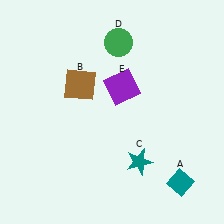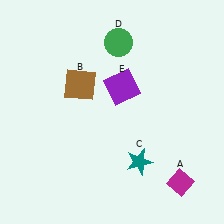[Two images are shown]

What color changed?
The diamond (A) changed from teal in Image 1 to magenta in Image 2.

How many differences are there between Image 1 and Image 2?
There is 1 difference between the two images.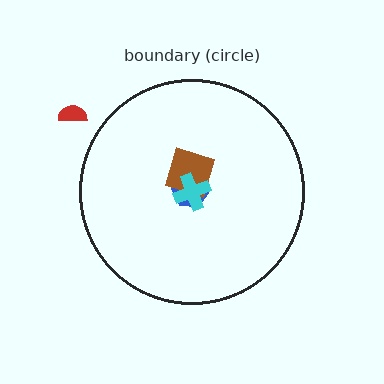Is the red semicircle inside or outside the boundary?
Outside.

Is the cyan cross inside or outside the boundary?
Inside.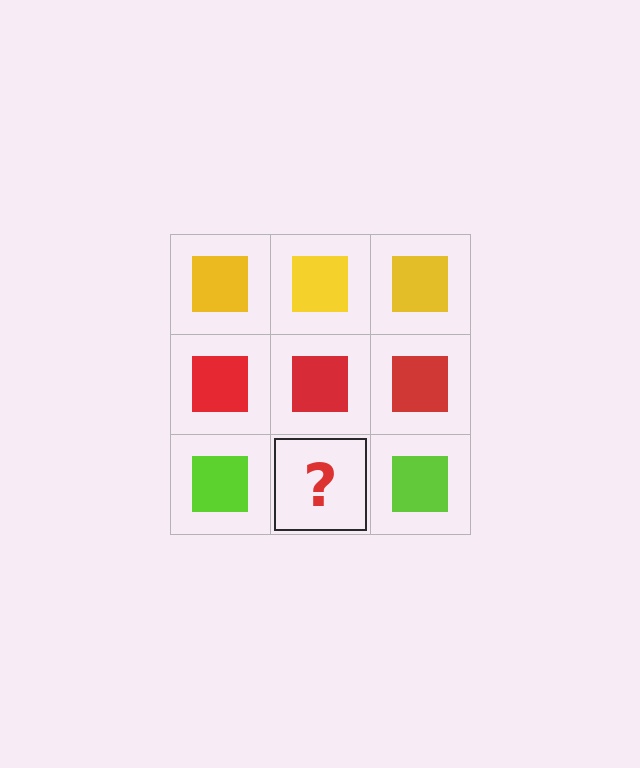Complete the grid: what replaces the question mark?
The question mark should be replaced with a lime square.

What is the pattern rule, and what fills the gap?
The rule is that each row has a consistent color. The gap should be filled with a lime square.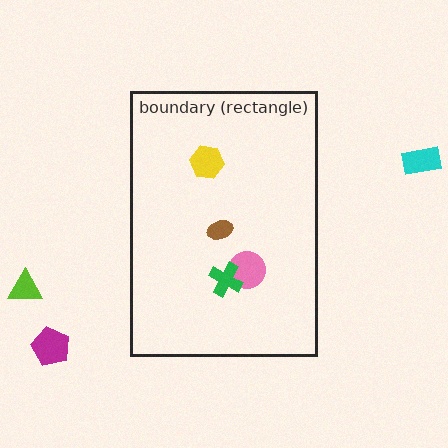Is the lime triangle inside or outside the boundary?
Outside.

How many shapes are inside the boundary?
4 inside, 3 outside.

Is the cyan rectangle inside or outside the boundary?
Outside.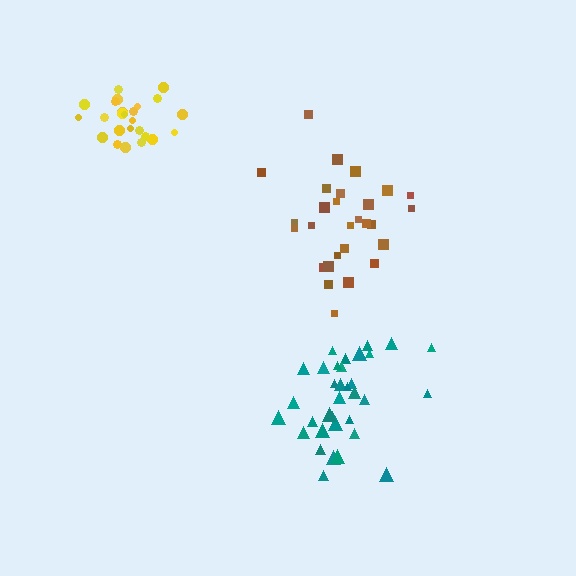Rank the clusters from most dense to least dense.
yellow, teal, brown.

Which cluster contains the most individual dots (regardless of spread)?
Teal (34).